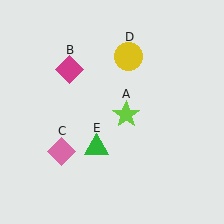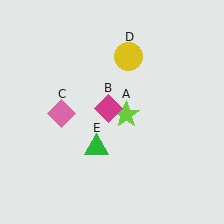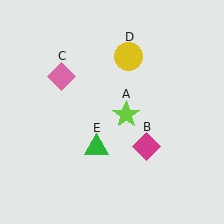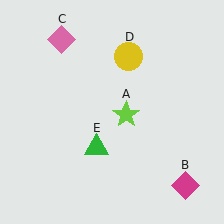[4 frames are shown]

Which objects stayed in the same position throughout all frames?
Lime star (object A) and yellow circle (object D) and green triangle (object E) remained stationary.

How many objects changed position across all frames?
2 objects changed position: magenta diamond (object B), pink diamond (object C).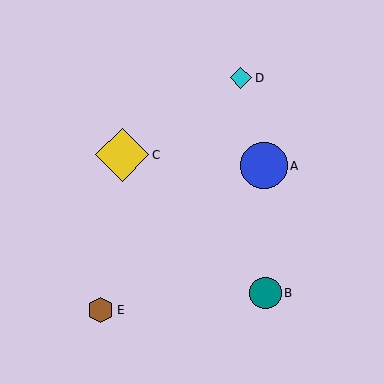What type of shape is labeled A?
Shape A is a blue circle.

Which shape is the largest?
The yellow diamond (labeled C) is the largest.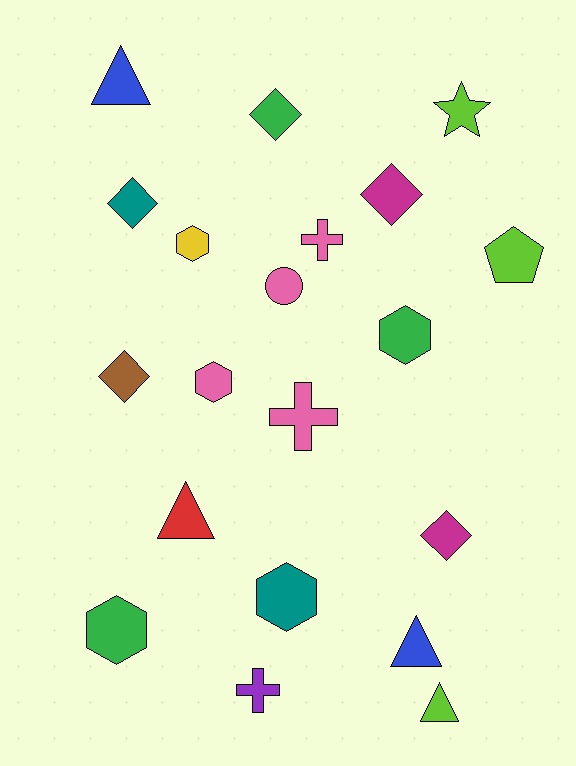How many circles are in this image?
There is 1 circle.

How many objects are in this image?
There are 20 objects.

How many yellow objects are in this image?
There is 1 yellow object.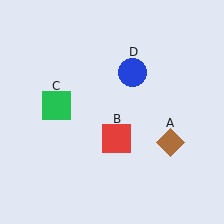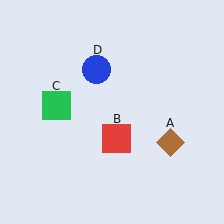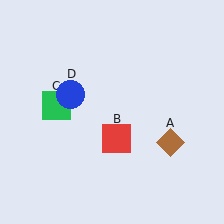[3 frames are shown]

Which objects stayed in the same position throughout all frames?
Brown diamond (object A) and red square (object B) and green square (object C) remained stationary.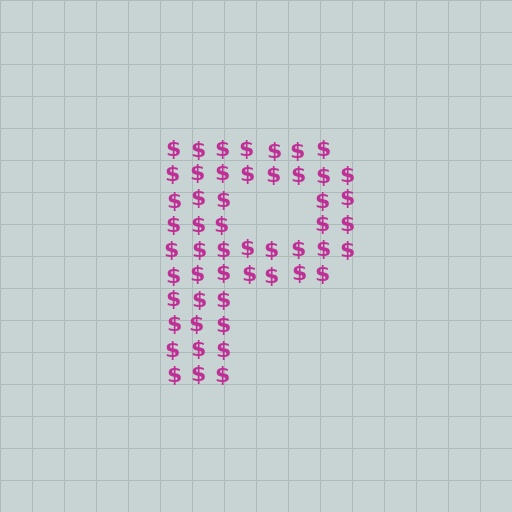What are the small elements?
The small elements are dollar signs.